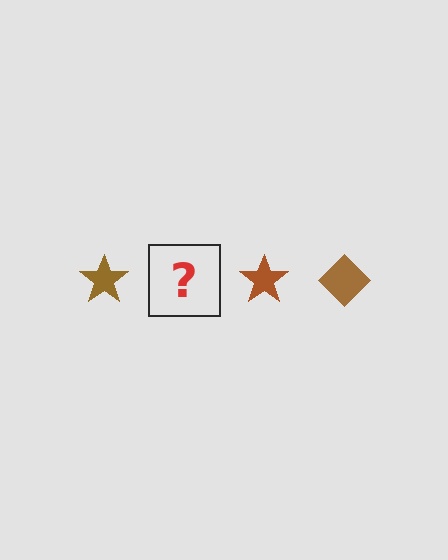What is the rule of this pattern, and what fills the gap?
The rule is that the pattern cycles through star, diamond shapes in brown. The gap should be filled with a brown diamond.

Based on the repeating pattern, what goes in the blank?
The blank should be a brown diamond.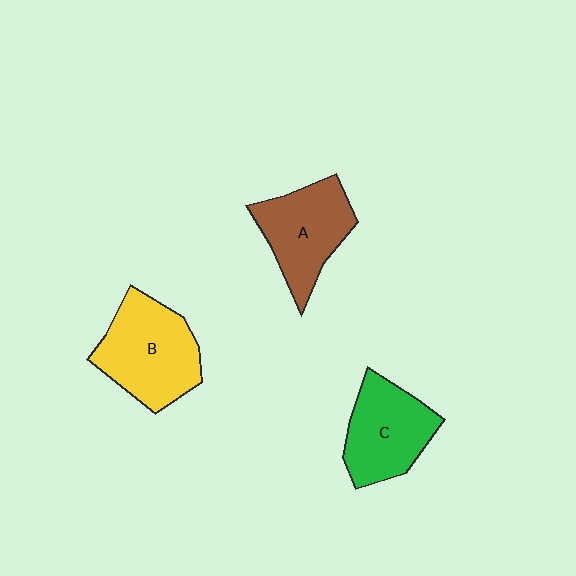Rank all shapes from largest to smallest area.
From largest to smallest: B (yellow), A (brown), C (green).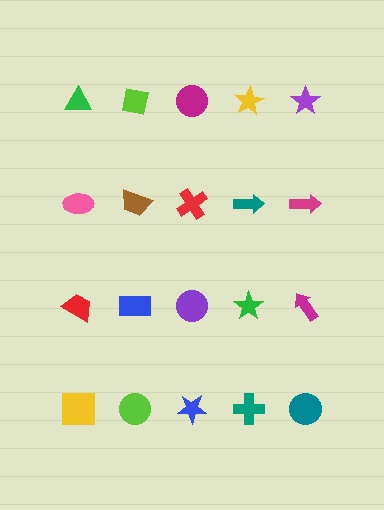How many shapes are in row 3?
5 shapes.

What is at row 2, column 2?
A brown trapezoid.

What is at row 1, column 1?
A green triangle.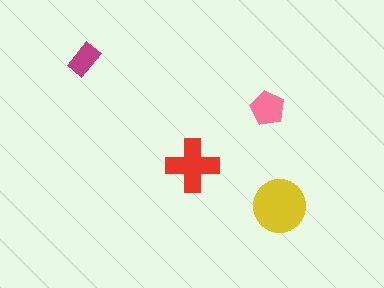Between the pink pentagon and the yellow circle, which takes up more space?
The yellow circle.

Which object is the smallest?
The magenta rectangle.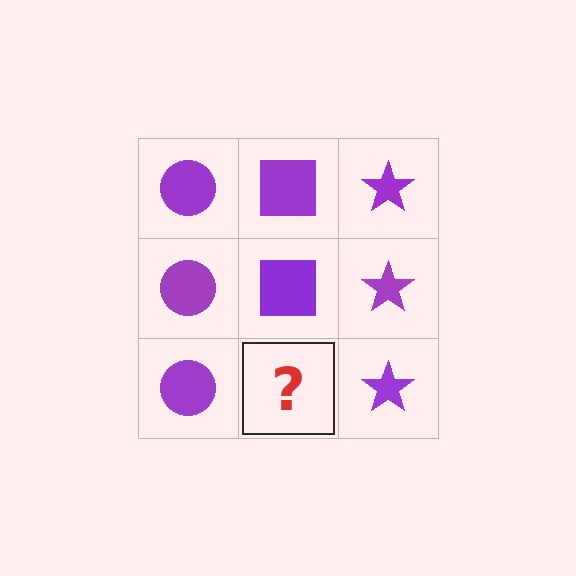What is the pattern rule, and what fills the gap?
The rule is that each column has a consistent shape. The gap should be filled with a purple square.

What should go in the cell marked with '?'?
The missing cell should contain a purple square.